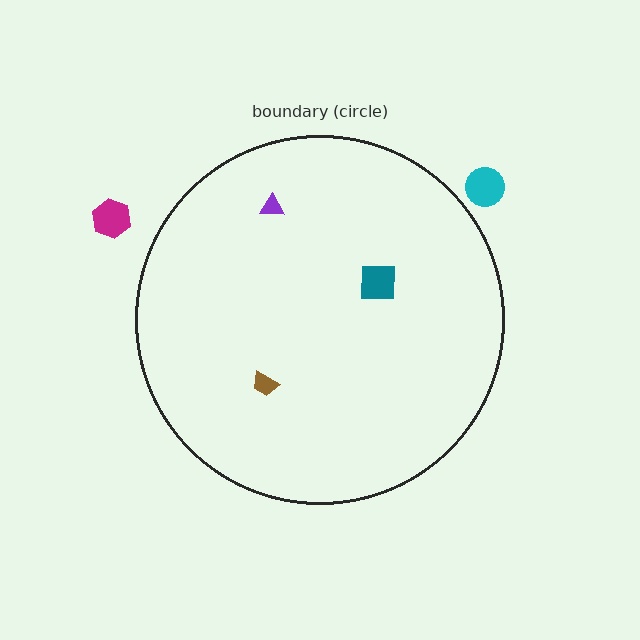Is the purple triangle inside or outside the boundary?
Inside.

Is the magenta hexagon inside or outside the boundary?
Outside.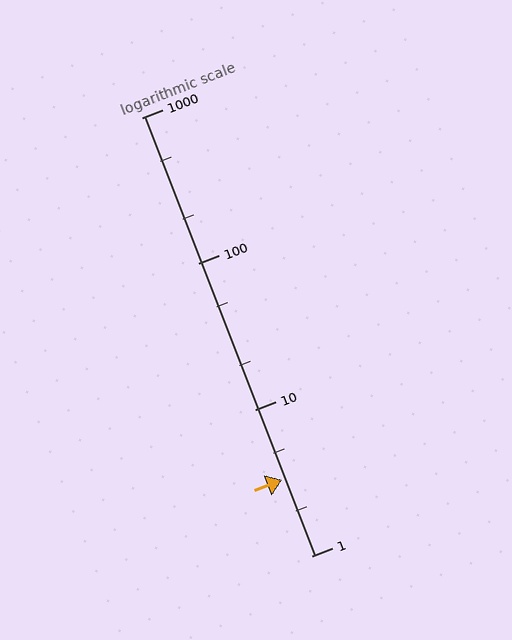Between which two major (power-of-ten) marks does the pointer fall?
The pointer is between 1 and 10.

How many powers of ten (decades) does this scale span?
The scale spans 3 decades, from 1 to 1000.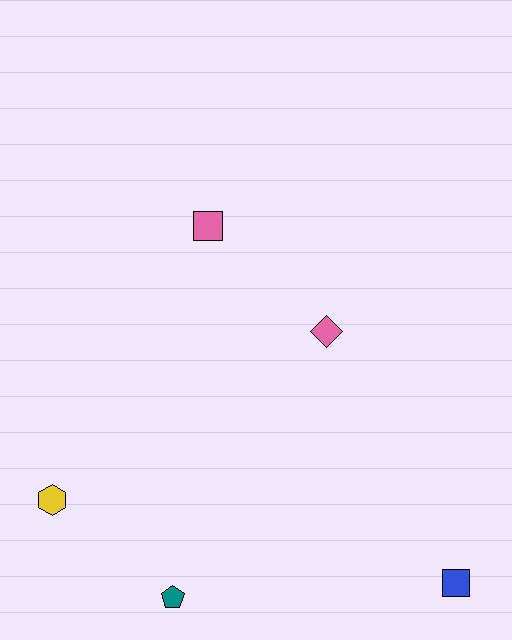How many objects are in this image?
There are 5 objects.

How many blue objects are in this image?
There is 1 blue object.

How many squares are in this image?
There are 2 squares.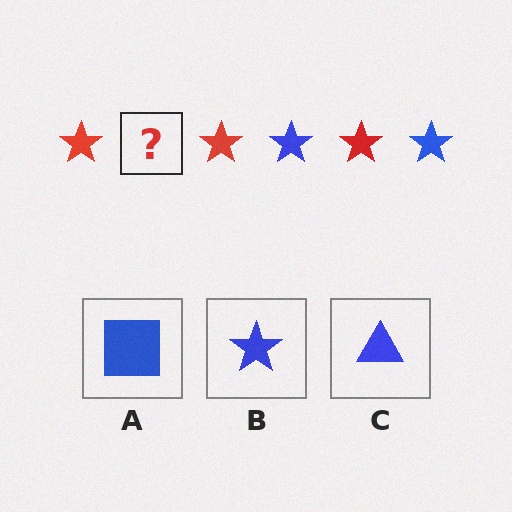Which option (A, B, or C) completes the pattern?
B.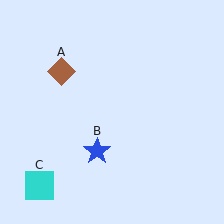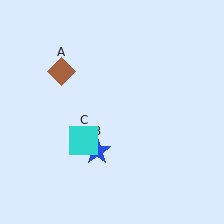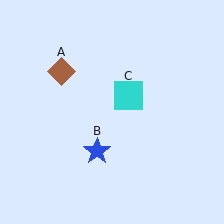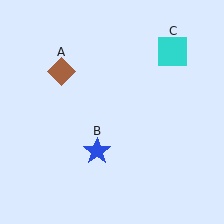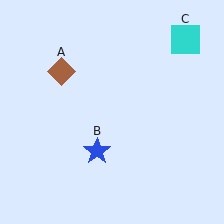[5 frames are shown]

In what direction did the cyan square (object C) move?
The cyan square (object C) moved up and to the right.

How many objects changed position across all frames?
1 object changed position: cyan square (object C).